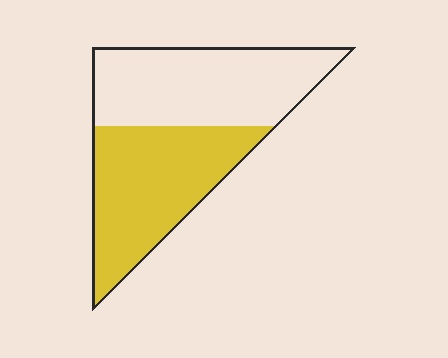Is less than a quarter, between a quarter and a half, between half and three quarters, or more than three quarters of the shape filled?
Between a quarter and a half.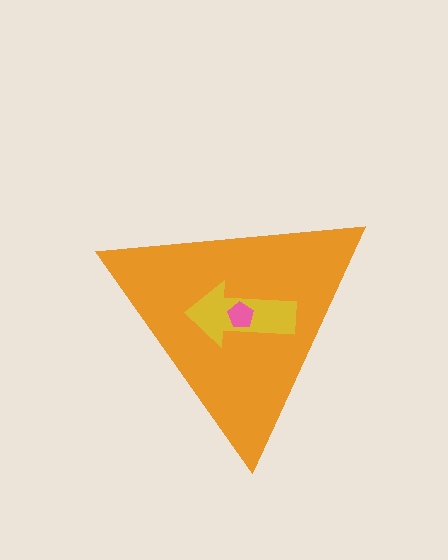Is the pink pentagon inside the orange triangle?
Yes.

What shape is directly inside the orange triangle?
The yellow arrow.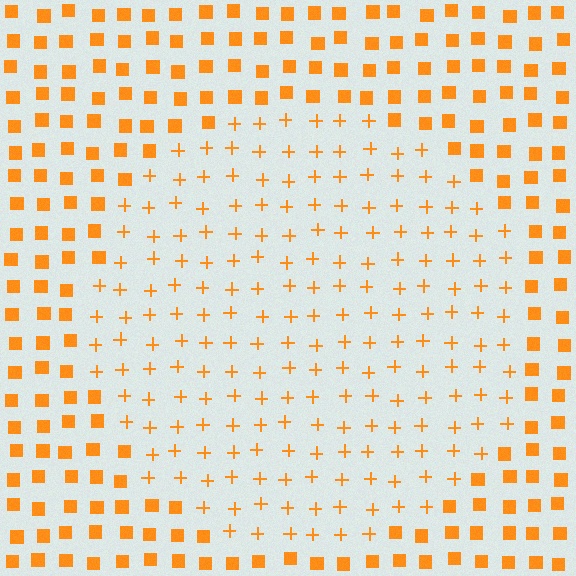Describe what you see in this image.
The image is filled with small orange elements arranged in a uniform grid. A circle-shaped region contains plus signs, while the surrounding area contains squares. The boundary is defined purely by the change in element shape.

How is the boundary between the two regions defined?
The boundary is defined by a change in element shape: plus signs inside vs. squares outside. All elements share the same color and spacing.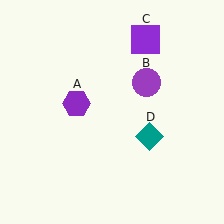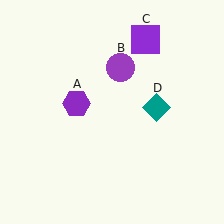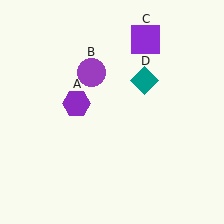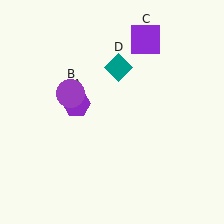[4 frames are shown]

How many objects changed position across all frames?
2 objects changed position: purple circle (object B), teal diamond (object D).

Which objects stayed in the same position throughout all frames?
Purple hexagon (object A) and purple square (object C) remained stationary.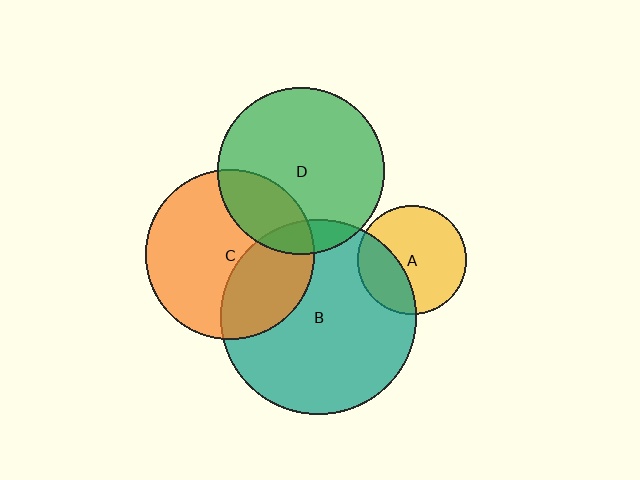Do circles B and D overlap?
Yes.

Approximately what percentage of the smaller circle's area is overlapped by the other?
Approximately 10%.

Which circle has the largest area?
Circle B (teal).